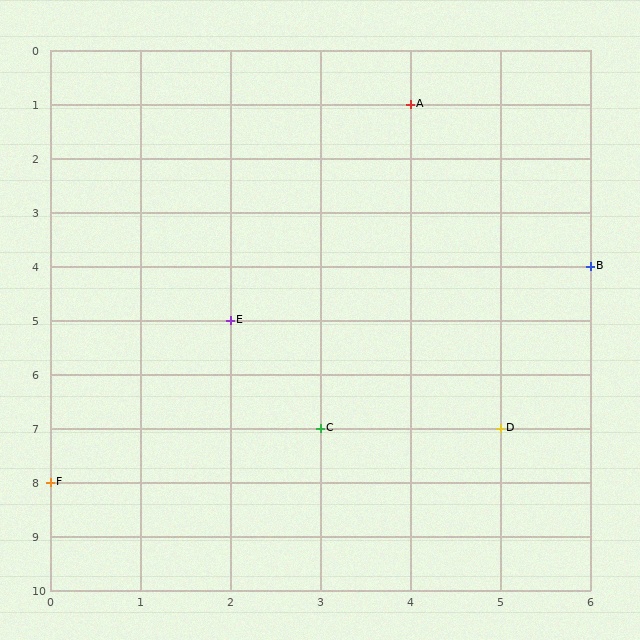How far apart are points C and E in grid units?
Points C and E are 1 column and 2 rows apart (about 2.2 grid units diagonally).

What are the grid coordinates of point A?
Point A is at grid coordinates (4, 1).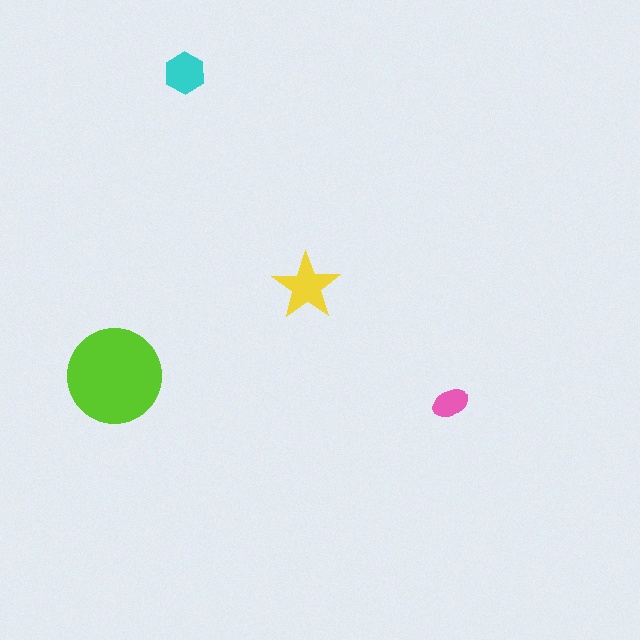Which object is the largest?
The lime circle.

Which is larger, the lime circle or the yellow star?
The lime circle.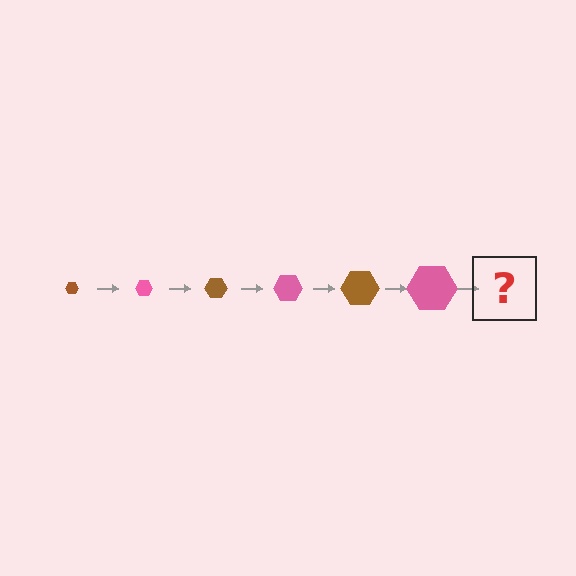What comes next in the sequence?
The next element should be a brown hexagon, larger than the previous one.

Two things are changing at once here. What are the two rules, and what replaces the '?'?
The two rules are that the hexagon grows larger each step and the color cycles through brown and pink. The '?' should be a brown hexagon, larger than the previous one.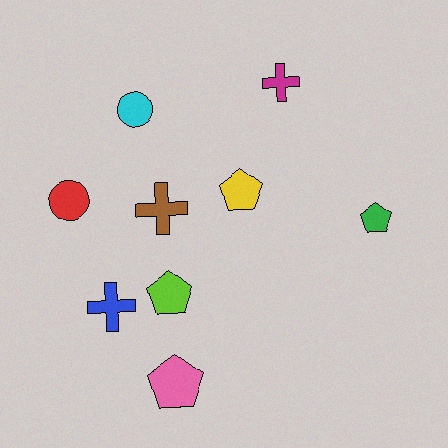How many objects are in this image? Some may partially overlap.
There are 9 objects.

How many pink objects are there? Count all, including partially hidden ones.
There is 1 pink object.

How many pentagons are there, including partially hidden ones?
There are 4 pentagons.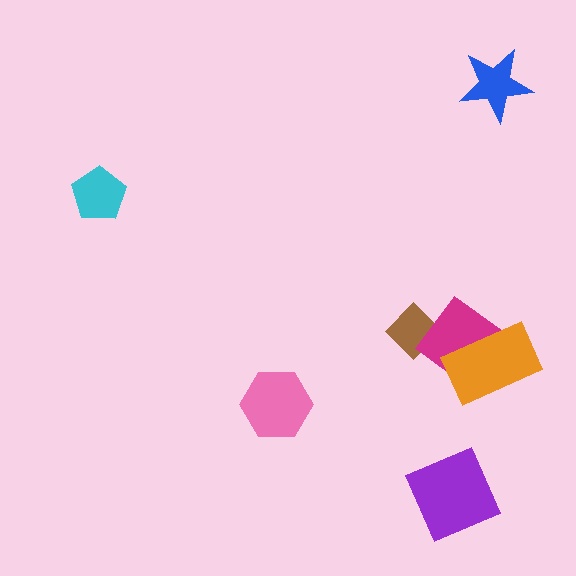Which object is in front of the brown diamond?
The magenta diamond is in front of the brown diamond.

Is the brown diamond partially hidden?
Yes, it is partially covered by another shape.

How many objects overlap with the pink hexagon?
0 objects overlap with the pink hexagon.